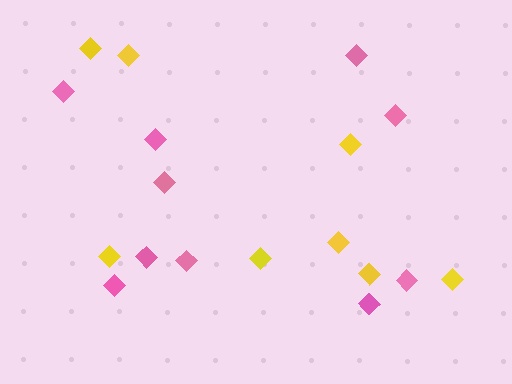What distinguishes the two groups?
There are 2 groups: one group of pink diamonds (10) and one group of yellow diamonds (8).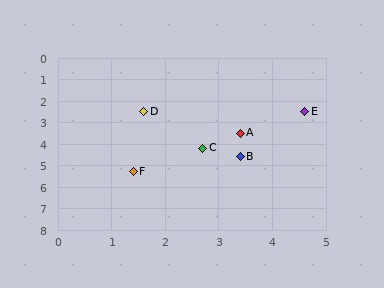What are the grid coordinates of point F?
Point F is at approximately (1.4, 5.3).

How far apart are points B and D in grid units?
Points B and D are about 2.8 grid units apart.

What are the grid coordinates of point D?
Point D is at approximately (1.6, 2.5).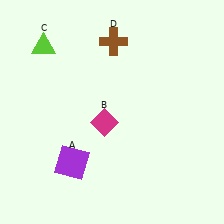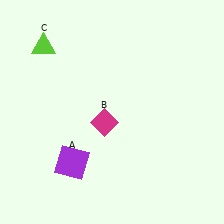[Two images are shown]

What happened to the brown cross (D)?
The brown cross (D) was removed in Image 2. It was in the top-right area of Image 1.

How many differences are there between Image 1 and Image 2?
There is 1 difference between the two images.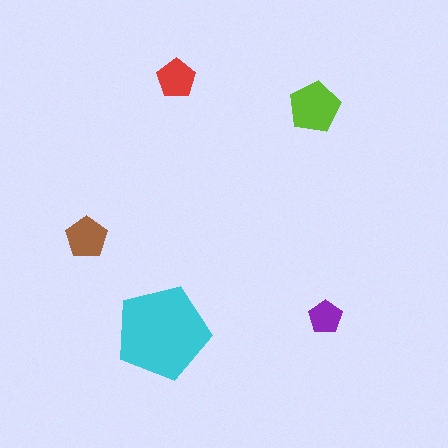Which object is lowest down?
The cyan pentagon is bottommost.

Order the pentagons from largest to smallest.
the cyan one, the lime one, the brown one, the red one, the purple one.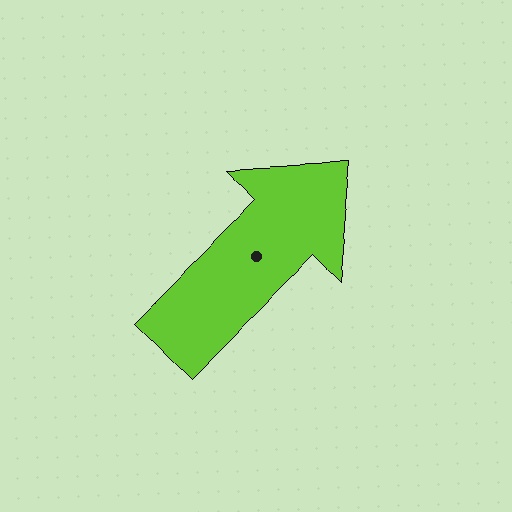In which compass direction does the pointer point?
Northeast.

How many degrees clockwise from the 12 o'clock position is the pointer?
Approximately 46 degrees.